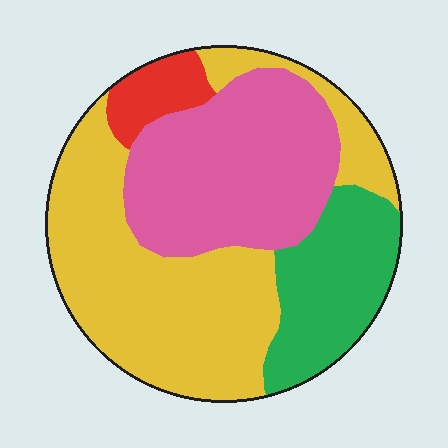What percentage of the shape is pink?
Pink covers about 30% of the shape.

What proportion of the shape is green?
Green covers around 20% of the shape.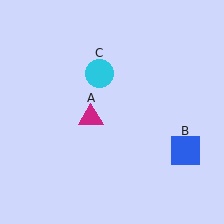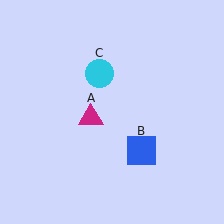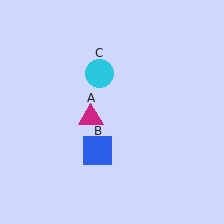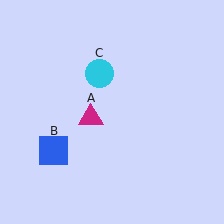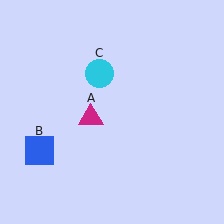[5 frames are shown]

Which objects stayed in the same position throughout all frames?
Magenta triangle (object A) and cyan circle (object C) remained stationary.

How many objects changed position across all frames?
1 object changed position: blue square (object B).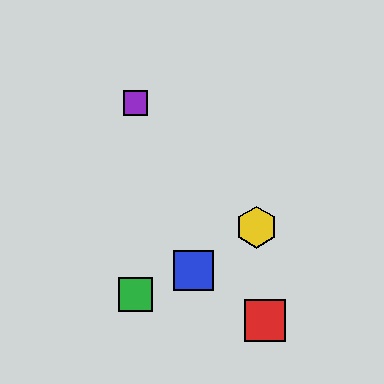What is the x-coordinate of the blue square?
The blue square is at x≈193.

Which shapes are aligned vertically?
The green square, the purple square are aligned vertically.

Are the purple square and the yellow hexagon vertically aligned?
No, the purple square is at x≈136 and the yellow hexagon is at x≈256.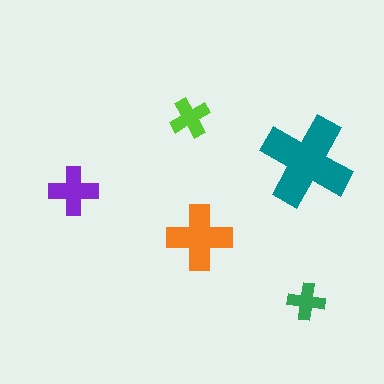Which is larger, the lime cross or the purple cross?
The purple one.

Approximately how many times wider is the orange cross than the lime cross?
About 1.5 times wider.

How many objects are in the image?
There are 5 objects in the image.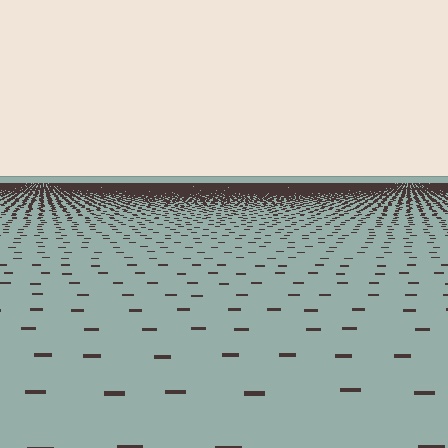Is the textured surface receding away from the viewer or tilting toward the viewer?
The surface is receding away from the viewer. Texture elements get smaller and denser toward the top.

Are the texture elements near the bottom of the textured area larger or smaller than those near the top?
Larger. Near the bottom, elements are closer to the viewer and appear at a bigger on-screen size.